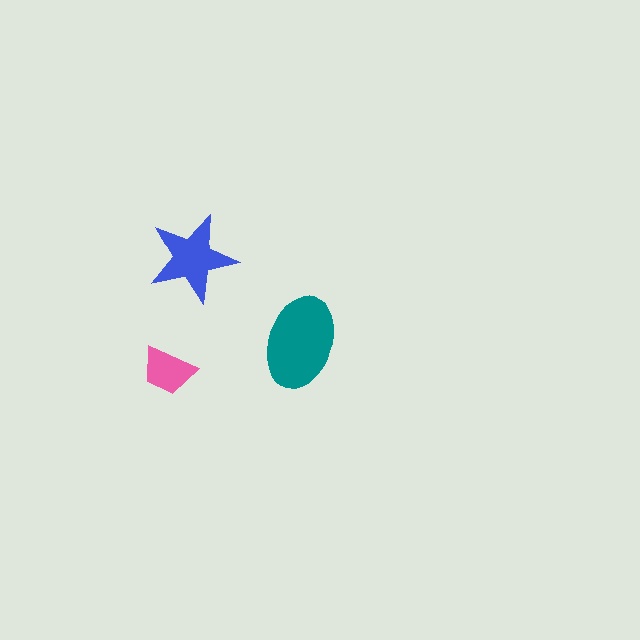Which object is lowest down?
The pink trapezoid is bottommost.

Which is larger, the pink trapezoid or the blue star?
The blue star.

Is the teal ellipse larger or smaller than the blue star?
Larger.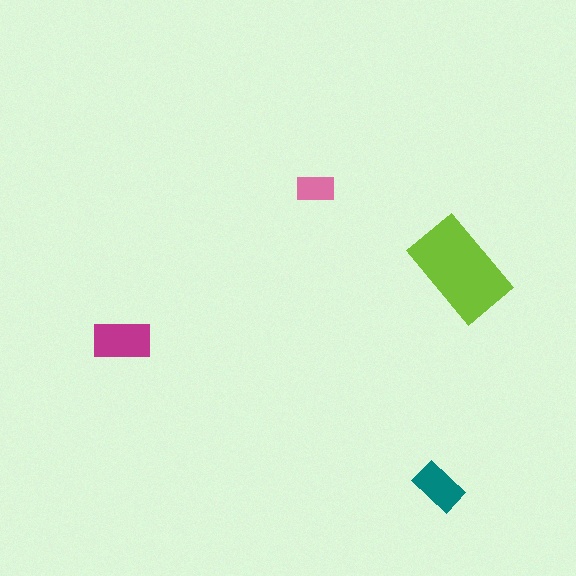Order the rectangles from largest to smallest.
the lime one, the magenta one, the teal one, the pink one.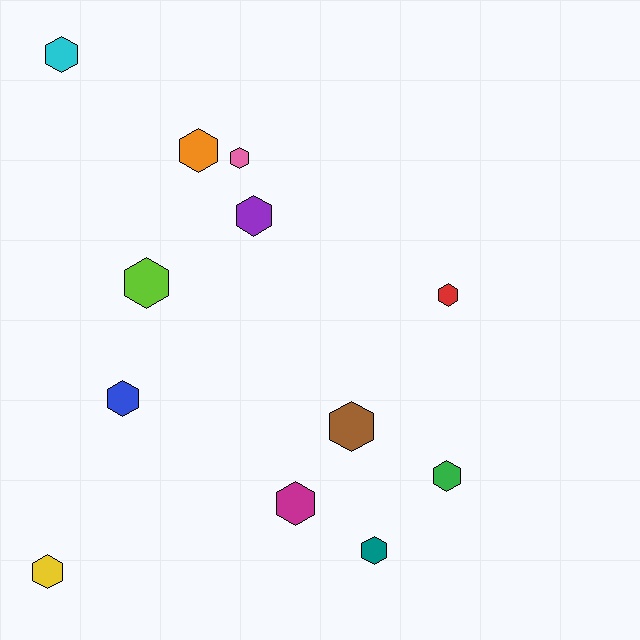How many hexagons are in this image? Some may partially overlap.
There are 12 hexagons.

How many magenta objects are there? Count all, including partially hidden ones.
There is 1 magenta object.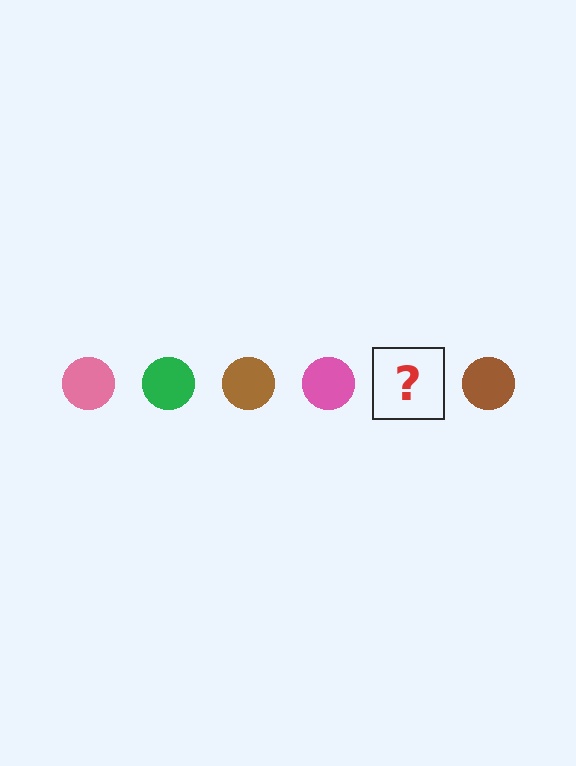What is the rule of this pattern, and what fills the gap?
The rule is that the pattern cycles through pink, green, brown circles. The gap should be filled with a green circle.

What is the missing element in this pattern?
The missing element is a green circle.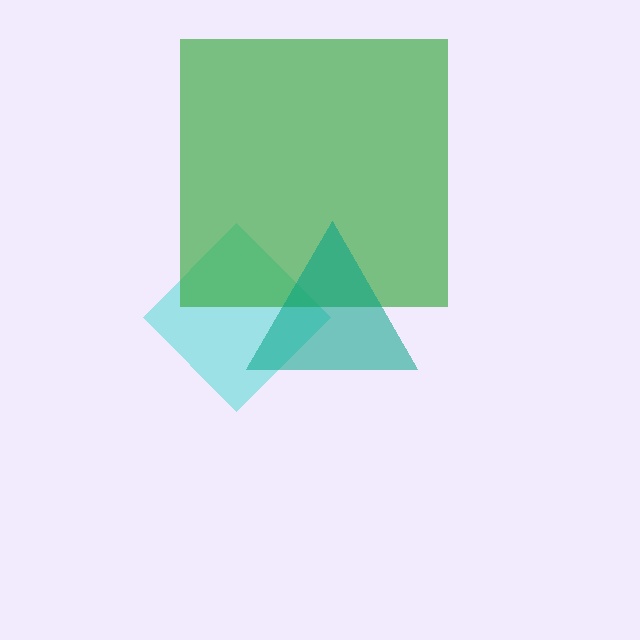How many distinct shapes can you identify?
There are 3 distinct shapes: a cyan diamond, a green square, a teal triangle.